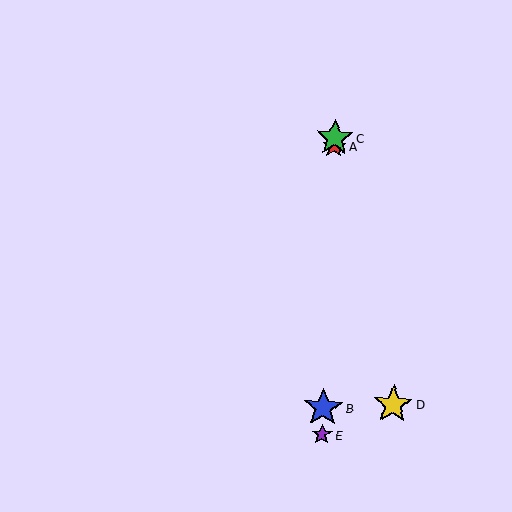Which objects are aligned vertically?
Objects A, B, C, E are aligned vertically.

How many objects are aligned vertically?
4 objects (A, B, C, E) are aligned vertically.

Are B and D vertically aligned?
No, B is at x≈323 and D is at x≈393.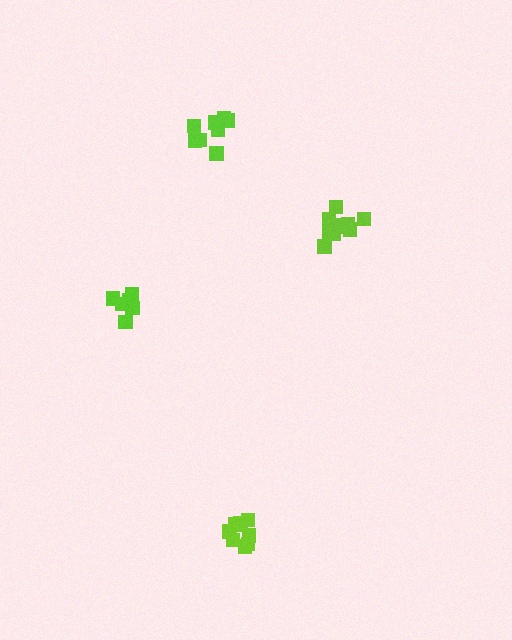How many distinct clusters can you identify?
There are 4 distinct clusters.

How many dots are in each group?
Group 1: 9 dots, Group 2: 11 dots, Group 3: 7 dots, Group 4: 8 dots (35 total).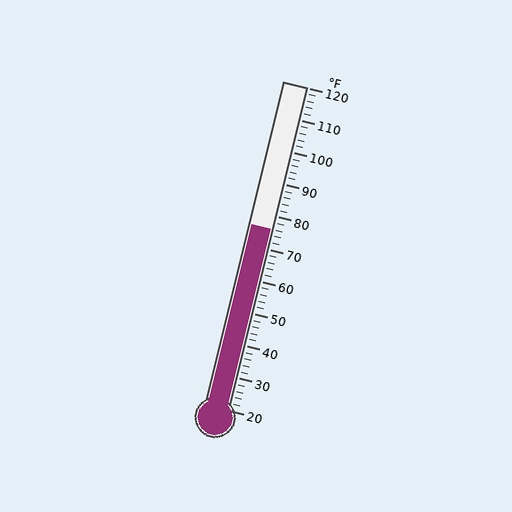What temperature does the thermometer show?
The thermometer shows approximately 76°F.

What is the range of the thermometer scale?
The thermometer scale ranges from 20°F to 120°F.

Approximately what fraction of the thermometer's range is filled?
The thermometer is filled to approximately 55% of its range.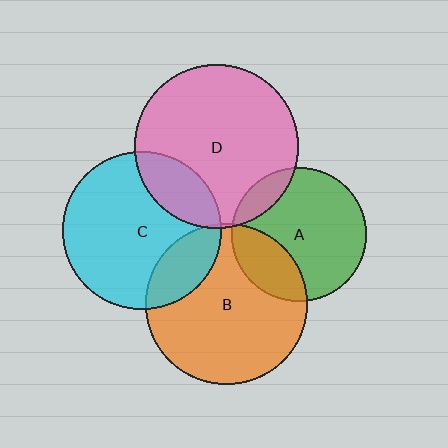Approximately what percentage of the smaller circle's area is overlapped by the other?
Approximately 25%.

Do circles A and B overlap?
Yes.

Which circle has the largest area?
Circle D (pink).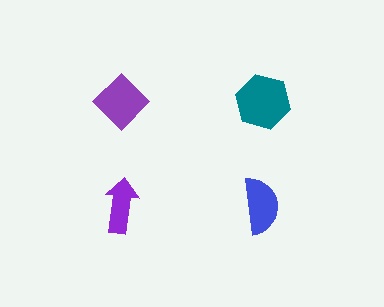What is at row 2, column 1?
A purple arrow.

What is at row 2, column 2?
A blue semicircle.